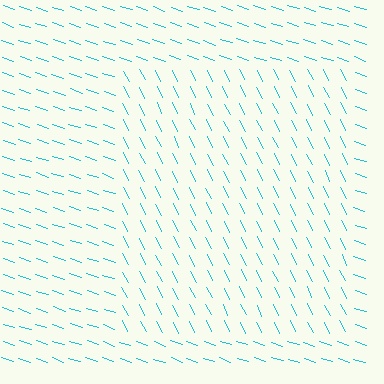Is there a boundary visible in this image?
Yes, there is a texture boundary formed by a change in line orientation.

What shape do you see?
I see a rectangle.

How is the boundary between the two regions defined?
The boundary is defined purely by a change in line orientation (approximately 45 degrees difference). All lines are the same color and thickness.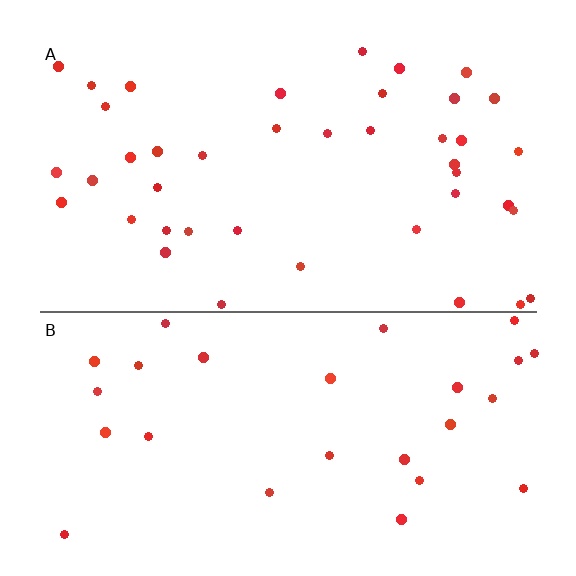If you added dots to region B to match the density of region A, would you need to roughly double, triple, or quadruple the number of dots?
Approximately double.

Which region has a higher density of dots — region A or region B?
A (the top).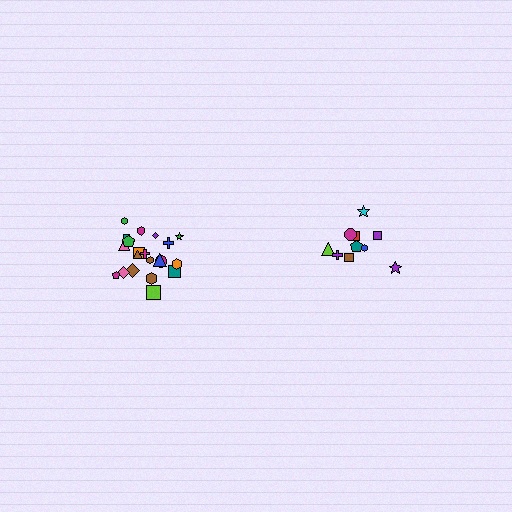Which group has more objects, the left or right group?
The left group.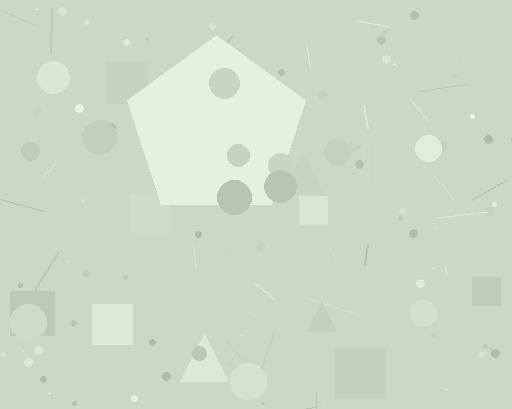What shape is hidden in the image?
A pentagon is hidden in the image.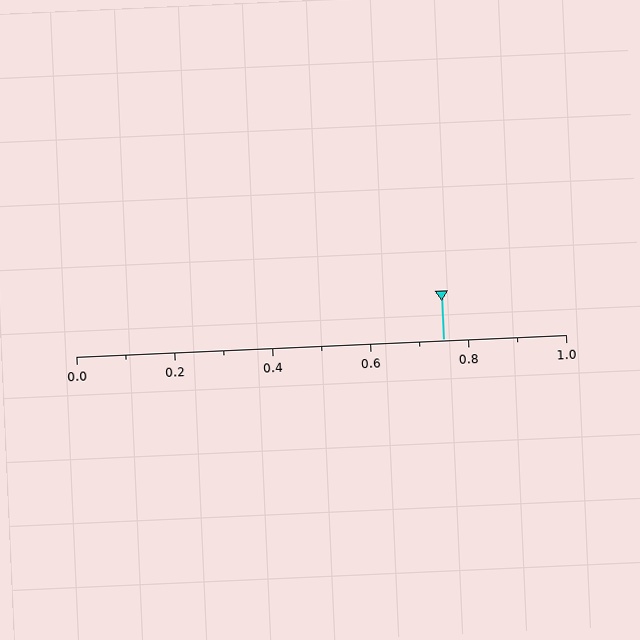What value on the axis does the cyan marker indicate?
The marker indicates approximately 0.75.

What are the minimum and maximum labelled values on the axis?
The axis runs from 0.0 to 1.0.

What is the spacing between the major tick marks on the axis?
The major ticks are spaced 0.2 apart.